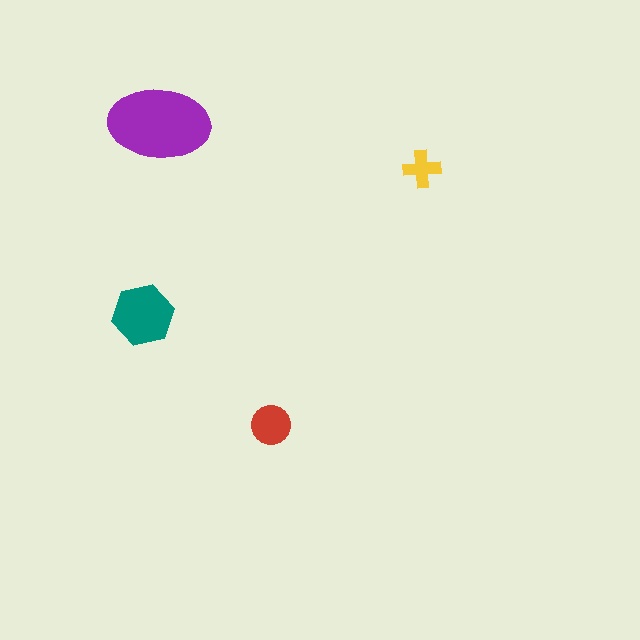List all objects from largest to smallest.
The purple ellipse, the teal hexagon, the red circle, the yellow cross.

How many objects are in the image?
There are 4 objects in the image.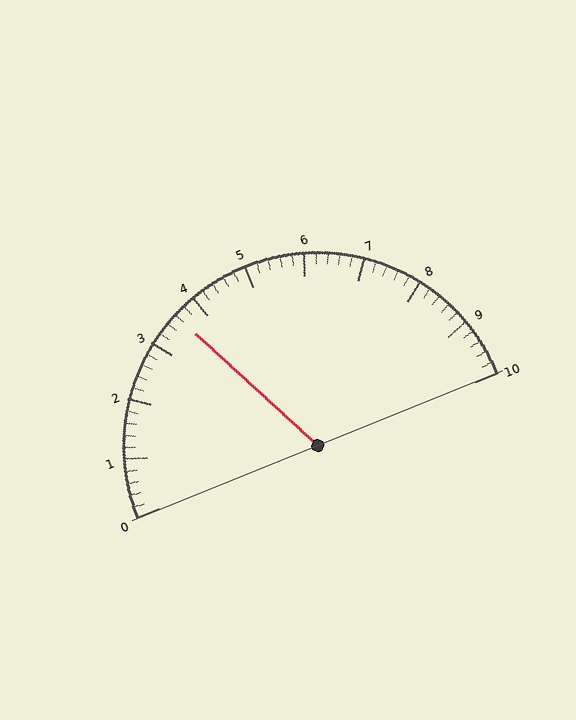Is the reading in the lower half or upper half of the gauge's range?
The reading is in the lower half of the range (0 to 10).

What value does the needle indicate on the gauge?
The needle indicates approximately 3.6.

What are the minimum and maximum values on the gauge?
The gauge ranges from 0 to 10.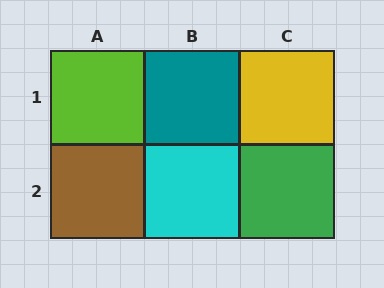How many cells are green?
1 cell is green.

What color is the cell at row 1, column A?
Lime.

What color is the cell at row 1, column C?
Yellow.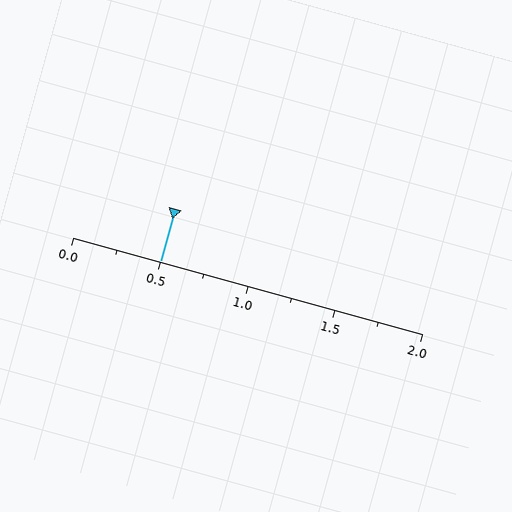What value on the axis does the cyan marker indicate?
The marker indicates approximately 0.5.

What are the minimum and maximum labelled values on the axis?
The axis runs from 0.0 to 2.0.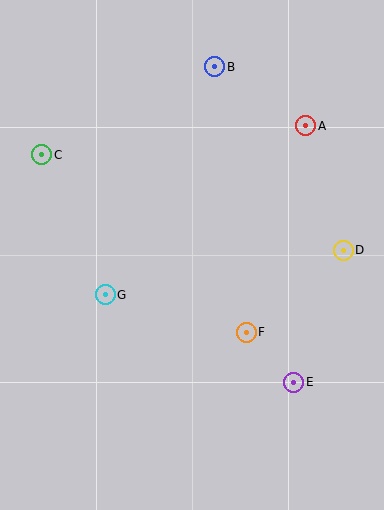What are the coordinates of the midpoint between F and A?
The midpoint between F and A is at (276, 229).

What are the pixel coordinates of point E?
Point E is at (294, 382).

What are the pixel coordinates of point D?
Point D is at (343, 250).